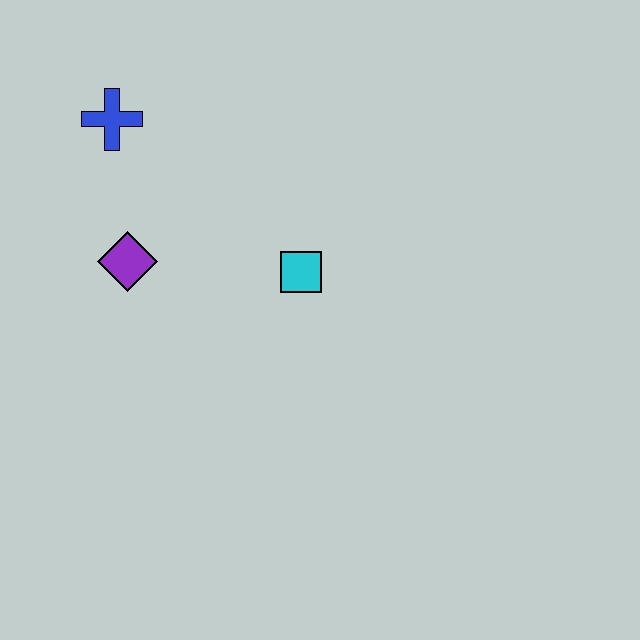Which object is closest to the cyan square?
The purple diamond is closest to the cyan square.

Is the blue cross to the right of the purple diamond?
No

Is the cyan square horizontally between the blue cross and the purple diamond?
No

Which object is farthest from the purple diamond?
The cyan square is farthest from the purple diamond.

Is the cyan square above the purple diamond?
No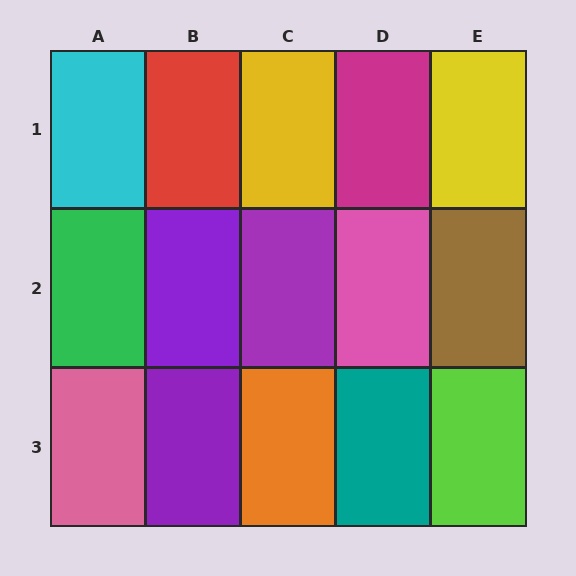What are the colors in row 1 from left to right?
Cyan, red, yellow, magenta, yellow.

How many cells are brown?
1 cell is brown.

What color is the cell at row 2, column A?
Green.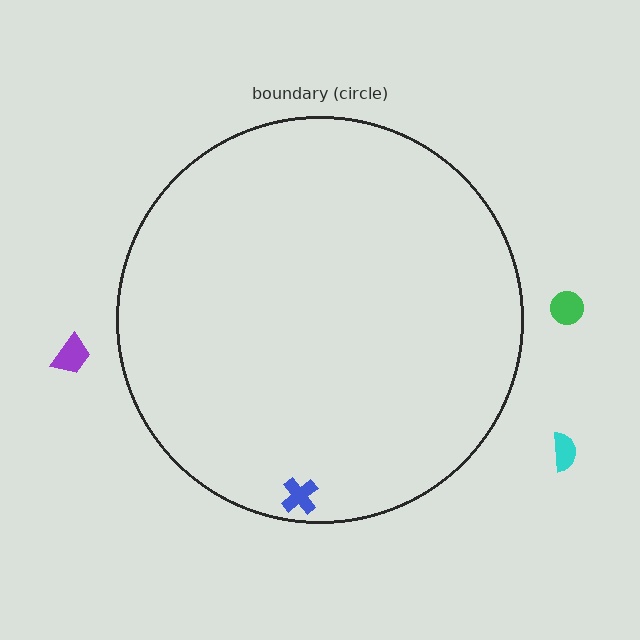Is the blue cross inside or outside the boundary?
Inside.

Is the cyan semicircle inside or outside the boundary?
Outside.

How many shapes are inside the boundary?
1 inside, 3 outside.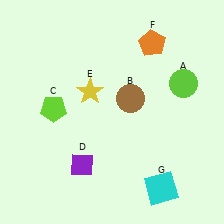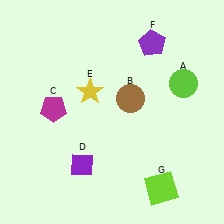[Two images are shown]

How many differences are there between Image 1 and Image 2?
There are 3 differences between the two images.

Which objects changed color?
C changed from lime to magenta. F changed from orange to purple. G changed from cyan to lime.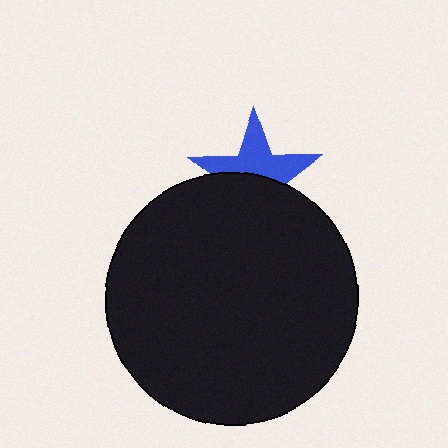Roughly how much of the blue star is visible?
About half of it is visible (roughly 51%).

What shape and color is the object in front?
The object in front is a black circle.